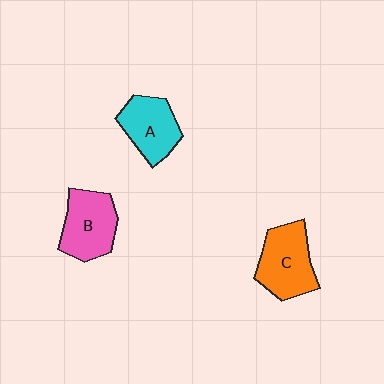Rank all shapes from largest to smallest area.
From largest to smallest: C (orange), B (pink), A (cyan).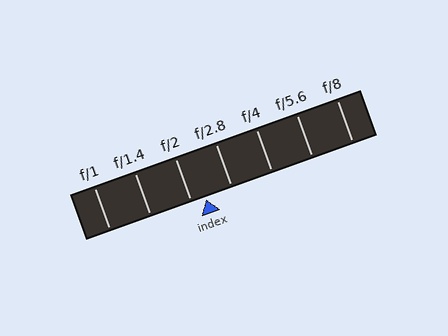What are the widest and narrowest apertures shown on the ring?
The widest aperture shown is f/1 and the narrowest is f/8.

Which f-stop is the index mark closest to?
The index mark is closest to f/2.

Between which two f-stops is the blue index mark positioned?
The index mark is between f/2 and f/2.8.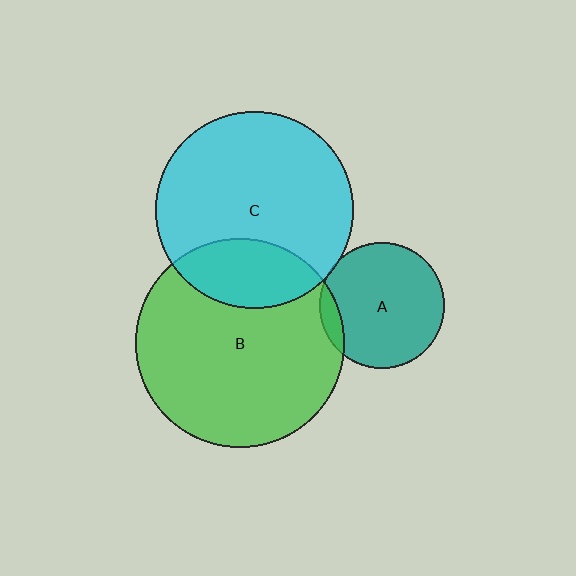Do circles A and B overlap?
Yes.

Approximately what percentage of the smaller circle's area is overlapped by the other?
Approximately 10%.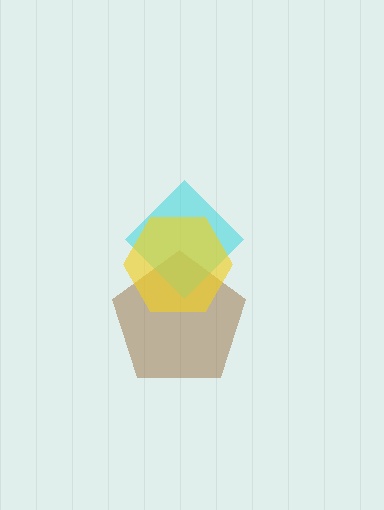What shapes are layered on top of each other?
The layered shapes are: a brown pentagon, a cyan diamond, a yellow hexagon.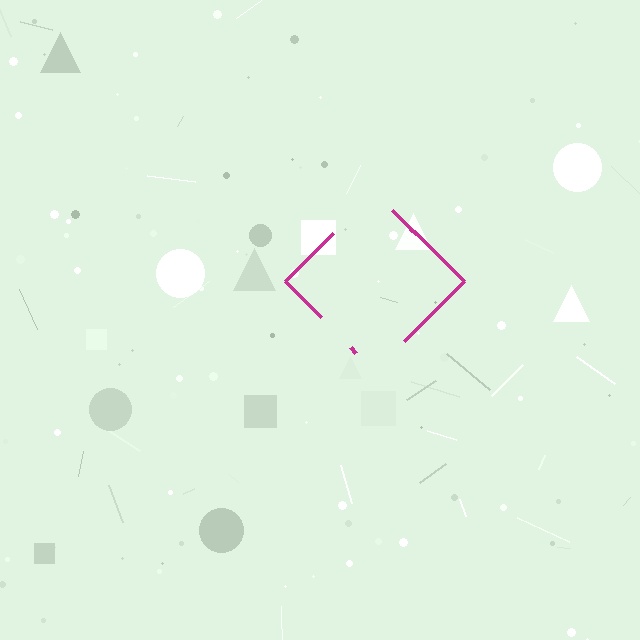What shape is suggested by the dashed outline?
The dashed outline suggests a diamond.